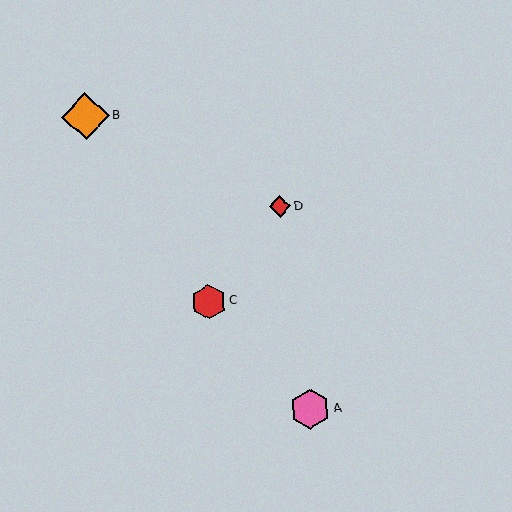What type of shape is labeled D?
Shape D is a red diamond.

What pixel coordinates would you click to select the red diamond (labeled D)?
Click at (280, 206) to select the red diamond D.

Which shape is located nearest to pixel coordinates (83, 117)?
The orange diamond (labeled B) at (85, 116) is nearest to that location.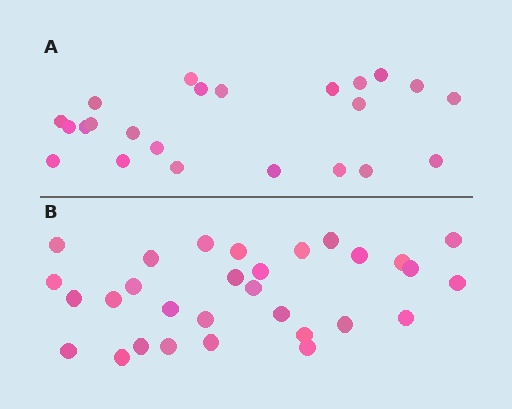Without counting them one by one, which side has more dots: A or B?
Region B (the bottom region) has more dots.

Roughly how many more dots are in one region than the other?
Region B has roughly 8 or so more dots than region A.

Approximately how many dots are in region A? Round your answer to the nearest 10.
About 20 dots. (The exact count is 23, which rounds to 20.)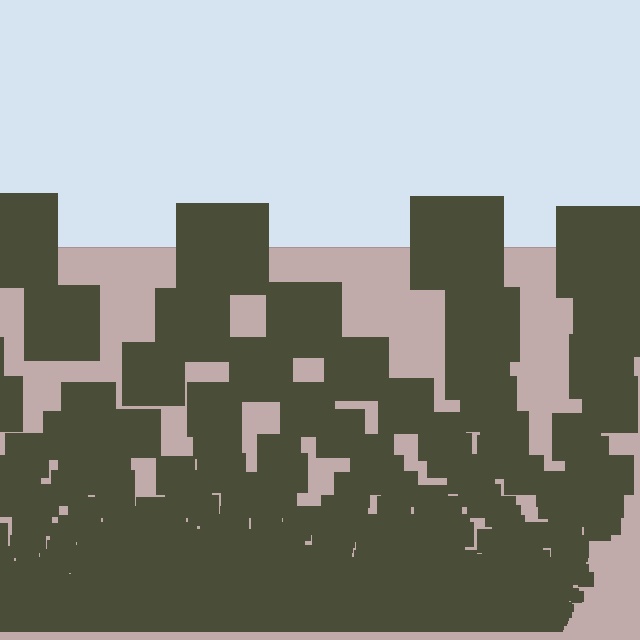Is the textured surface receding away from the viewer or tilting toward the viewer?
The surface appears to tilt toward the viewer. Texture elements get larger and sparser toward the top.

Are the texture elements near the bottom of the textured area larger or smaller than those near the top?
Smaller. The gradient is inverted — elements near the bottom are smaller and denser.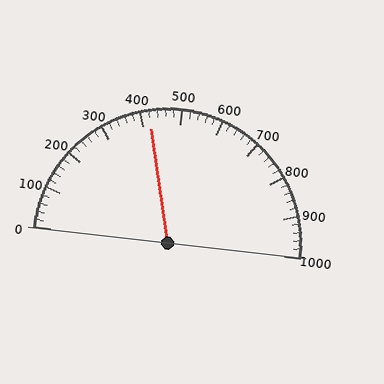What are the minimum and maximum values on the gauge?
The gauge ranges from 0 to 1000.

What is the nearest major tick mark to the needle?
The nearest major tick mark is 400.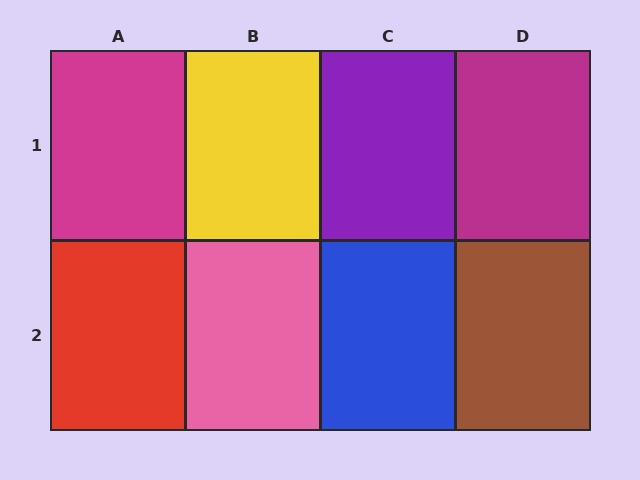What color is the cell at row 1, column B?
Yellow.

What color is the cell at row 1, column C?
Purple.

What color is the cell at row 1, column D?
Magenta.